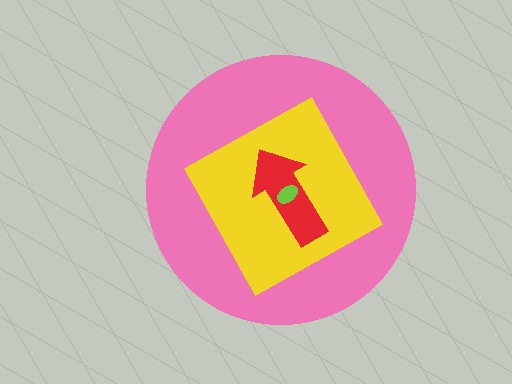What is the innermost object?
The lime ellipse.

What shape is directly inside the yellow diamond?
The red arrow.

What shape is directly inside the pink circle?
The yellow diamond.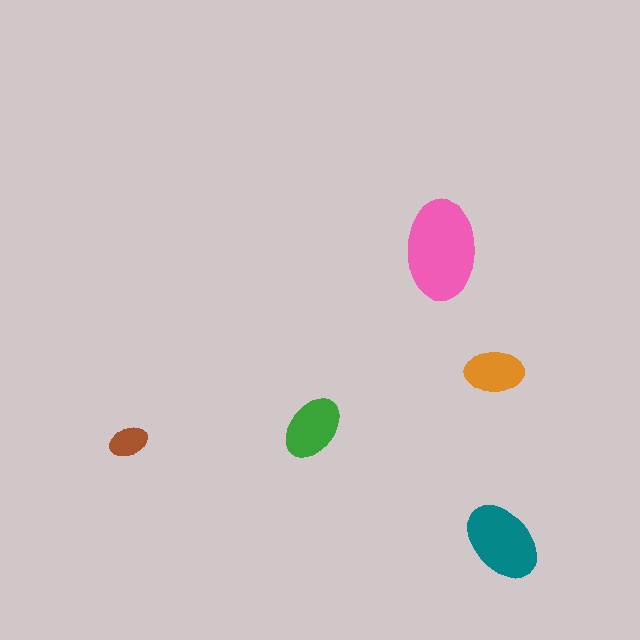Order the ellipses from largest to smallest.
the pink one, the teal one, the green one, the orange one, the brown one.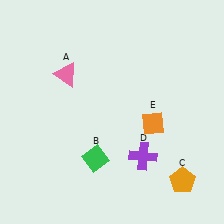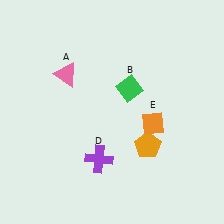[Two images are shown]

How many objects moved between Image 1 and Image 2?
3 objects moved between the two images.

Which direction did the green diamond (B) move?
The green diamond (B) moved up.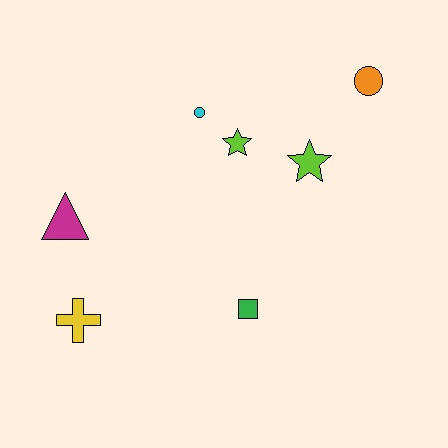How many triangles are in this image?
There is 1 triangle.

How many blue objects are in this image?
There are no blue objects.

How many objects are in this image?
There are 7 objects.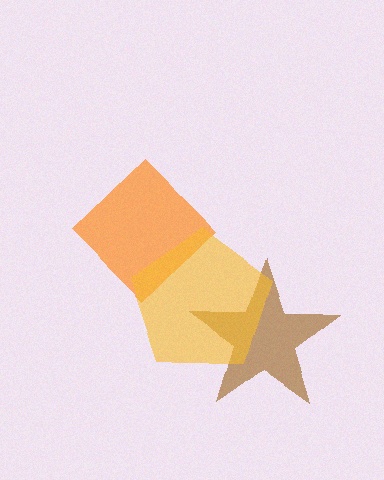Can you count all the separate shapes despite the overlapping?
Yes, there are 3 separate shapes.